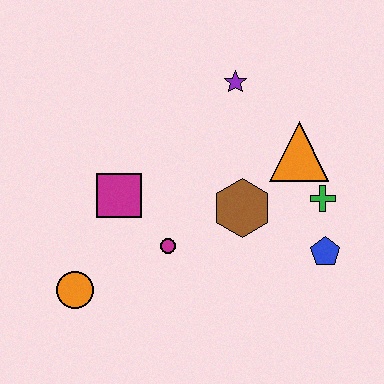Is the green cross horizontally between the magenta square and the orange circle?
No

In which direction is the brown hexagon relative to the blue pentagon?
The brown hexagon is to the left of the blue pentagon.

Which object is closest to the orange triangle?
The green cross is closest to the orange triangle.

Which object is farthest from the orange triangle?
The orange circle is farthest from the orange triangle.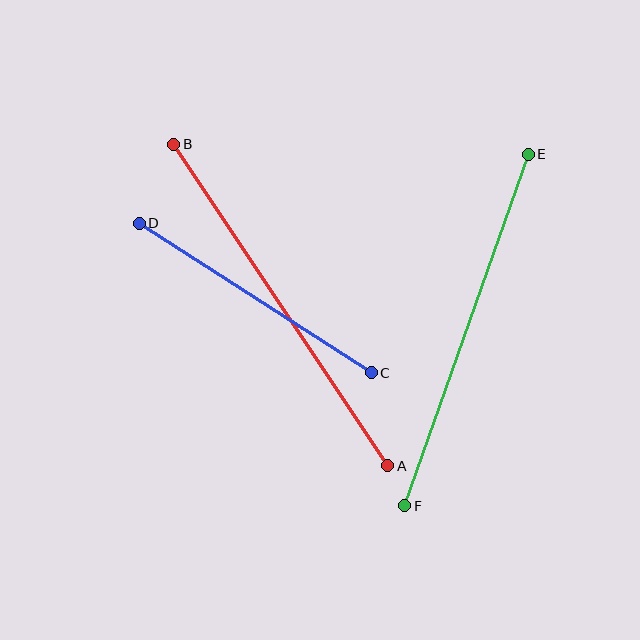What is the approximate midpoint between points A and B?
The midpoint is at approximately (281, 305) pixels.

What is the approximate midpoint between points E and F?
The midpoint is at approximately (467, 330) pixels.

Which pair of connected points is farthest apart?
Points A and B are farthest apart.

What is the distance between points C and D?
The distance is approximately 276 pixels.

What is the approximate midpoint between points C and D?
The midpoint is at approximately (255, 298) pixels.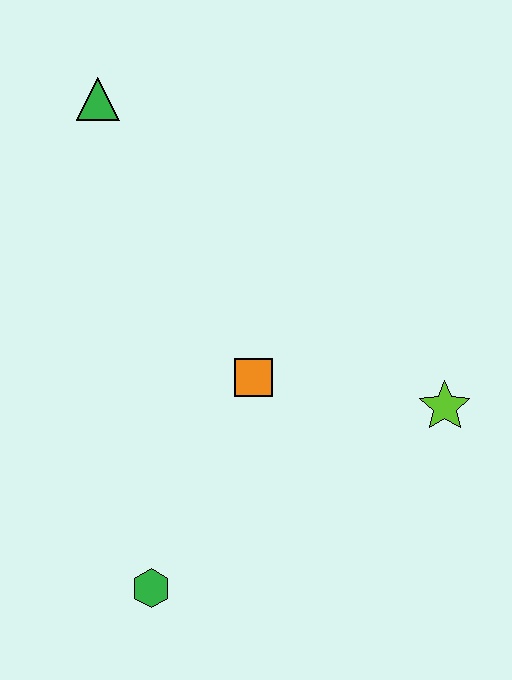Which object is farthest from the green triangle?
The green hexagon is farthest from the green triangle.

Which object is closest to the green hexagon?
The orange square is closest to the green hexagon.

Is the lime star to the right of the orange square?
Yes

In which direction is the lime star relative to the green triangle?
The lime star is to the right of the green triangle.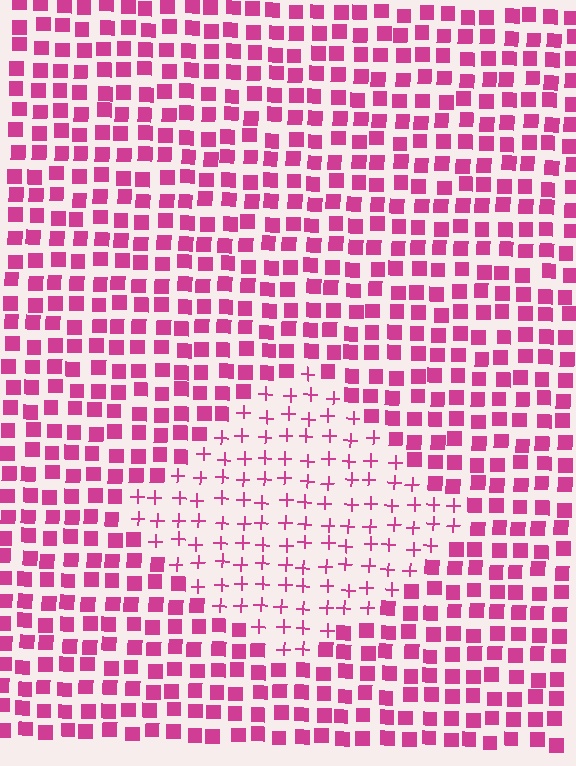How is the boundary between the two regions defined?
The boundary is defined by a change in element shape: plus signs inside vs. squares outside. All elements share the same color and spacing.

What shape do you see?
I see a diamond.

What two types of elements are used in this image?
The image uses plus signs inside the diamond region and squares outside it.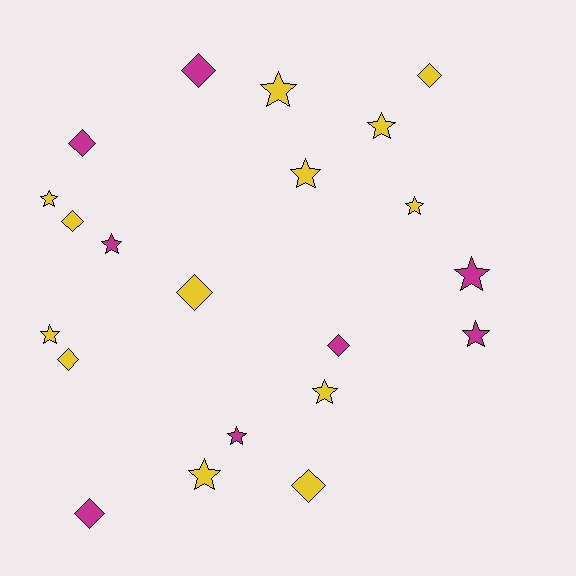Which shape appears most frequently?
Star, with 12 objects.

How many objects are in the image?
There are 21 objects.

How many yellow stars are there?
There are 8 yellow stars.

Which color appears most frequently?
Yellow, with 13 objects.